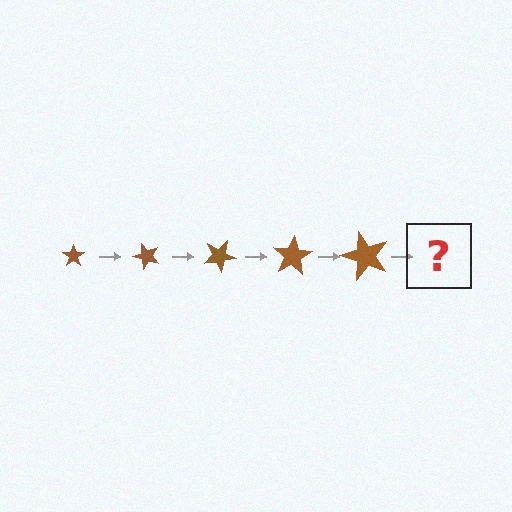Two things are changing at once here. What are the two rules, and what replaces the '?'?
The two rules are that the star grows larger each step and it rotates 50 degrees each step. The '?' should be a star, larger than the previous one and rotated 250 degrees from the start.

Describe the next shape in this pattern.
It should be a star, larger than the previous one and rotated 250 degrees from the start.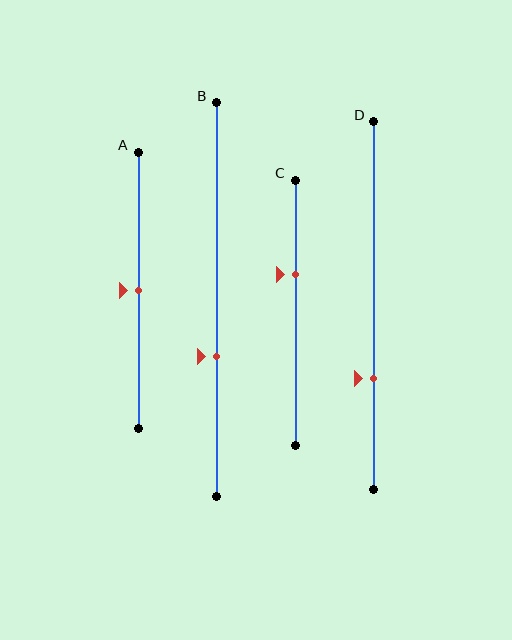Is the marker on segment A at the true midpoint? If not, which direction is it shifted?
Yes, the marker on segment A is at the true midpoint.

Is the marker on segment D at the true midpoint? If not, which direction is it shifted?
No, the marker on segment D is shifted downward by about 20% of the segment length.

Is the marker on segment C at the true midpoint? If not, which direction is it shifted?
No, the marker on segment C is shifted upward by about 15% of the segment length.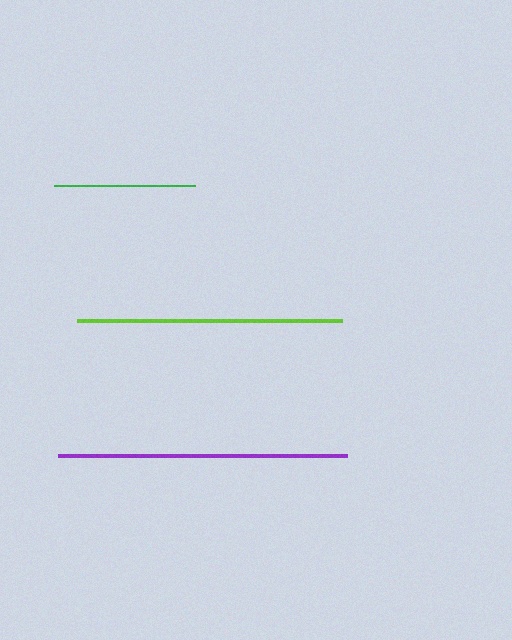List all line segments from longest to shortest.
From longest to shortest: purple, lime, green.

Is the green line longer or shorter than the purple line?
The purple line is longer than the green line.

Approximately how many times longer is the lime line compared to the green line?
The lime line is approximately 1.9 times the length of the green line.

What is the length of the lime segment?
The lime segment is approximately 265 pixels long.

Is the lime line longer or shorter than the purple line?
The purple line is longer than the lime line.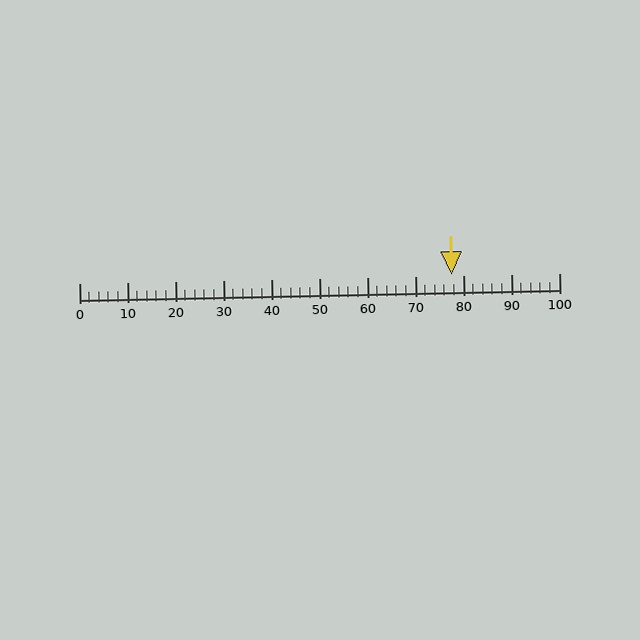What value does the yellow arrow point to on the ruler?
The yellow arrow points to approximately 78.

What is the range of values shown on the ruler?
The ruler shows values from 0 to 100.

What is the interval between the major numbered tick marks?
The major tick marks are spaced 10 units apart.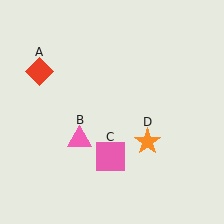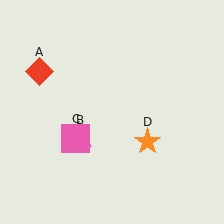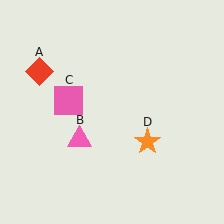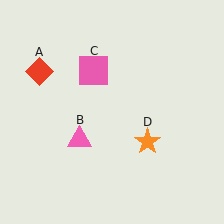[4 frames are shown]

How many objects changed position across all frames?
1 object changed position: pink square (object C).